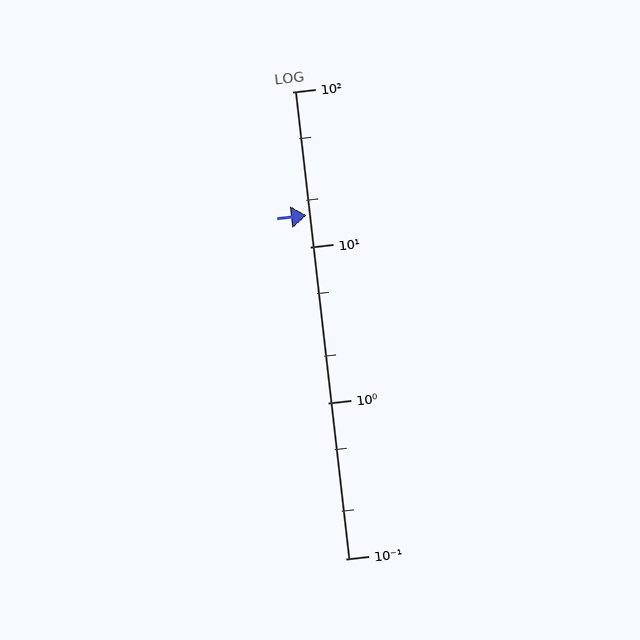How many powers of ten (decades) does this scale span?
The scale spans 3 decades, from 0.1 to 100.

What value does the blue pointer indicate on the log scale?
The pointer indicates approximately 16.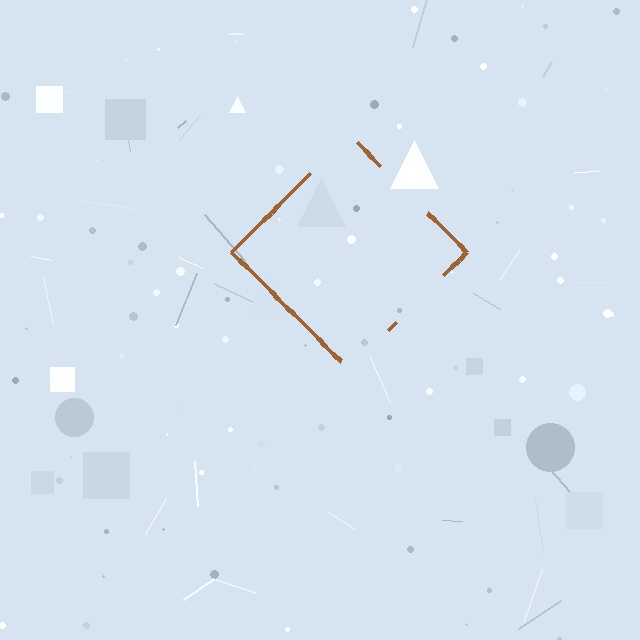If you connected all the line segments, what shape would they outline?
They would outline a diamond.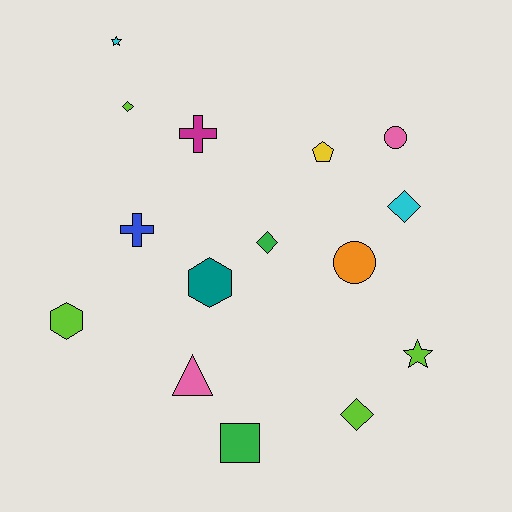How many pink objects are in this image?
There are 2 pink objects.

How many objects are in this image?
There are 15 objects.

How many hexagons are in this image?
There are 2 hexagons.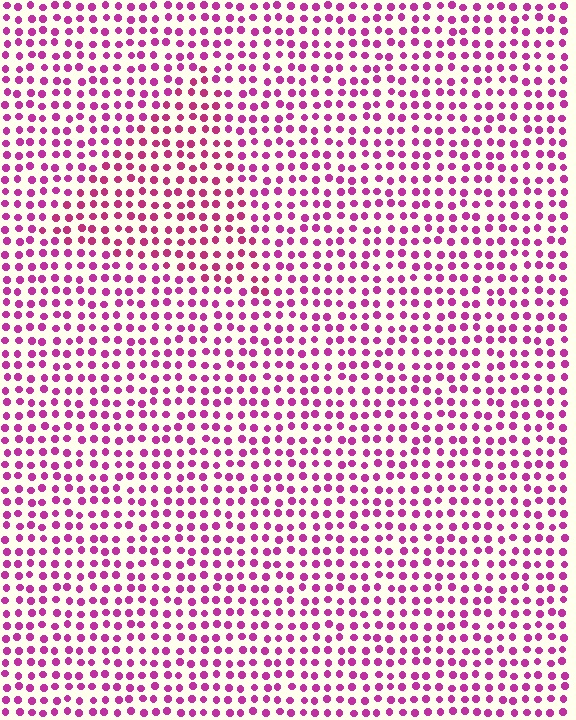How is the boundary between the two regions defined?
The boundary is defined purely by a slight shift in hue (about 16 degrees). Spacing, size, and orientation are identical on both sides.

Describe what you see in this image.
The image is filled with small magenta elements in a uniform arrangement. A triangle-shaped region is visible where the elements are tinted to a slightly different hue, forming a subtle color boundary.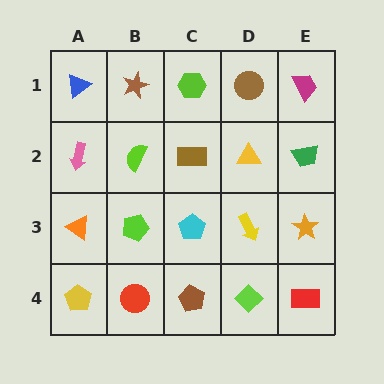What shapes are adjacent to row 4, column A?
An orange triangle (row 3, column A), a red circle (row 4, column B).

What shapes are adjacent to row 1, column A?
A pink arrow (row 2, column A), a brown star (row 1, column B).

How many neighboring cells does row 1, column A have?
2.